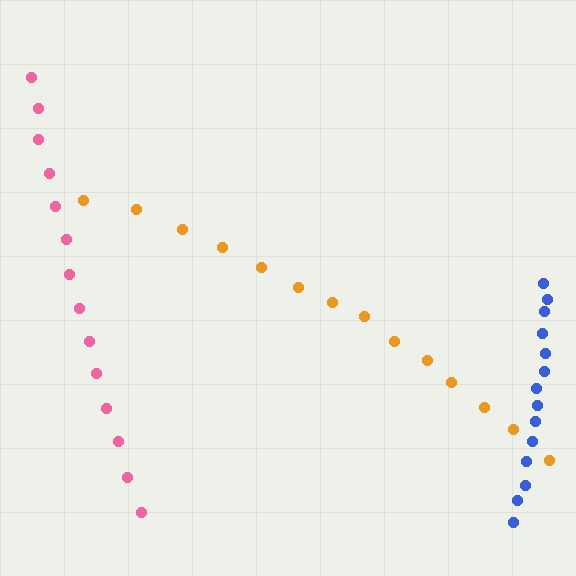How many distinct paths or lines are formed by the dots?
There are 3 distinct paths.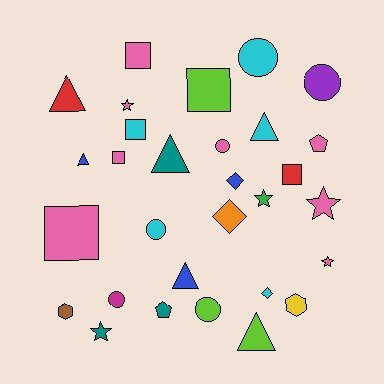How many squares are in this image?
There are 6 squares.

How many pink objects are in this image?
There are 8 pink objects.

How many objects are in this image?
There are 30 objects.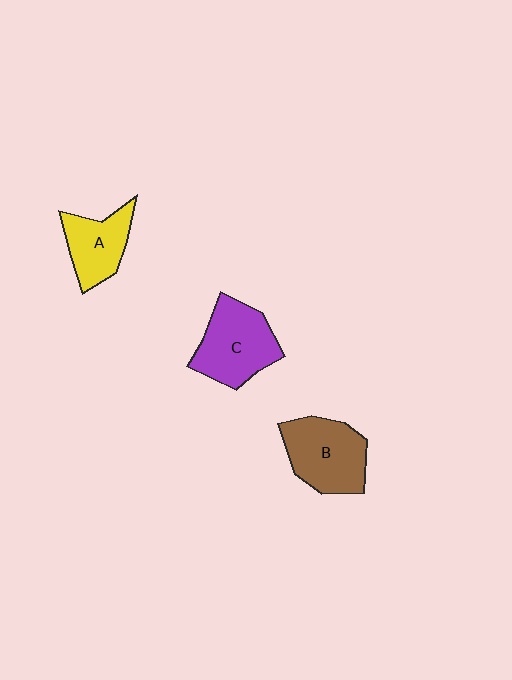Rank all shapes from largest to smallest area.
From largest to smallest: C (purple), B (brown), A (yellow).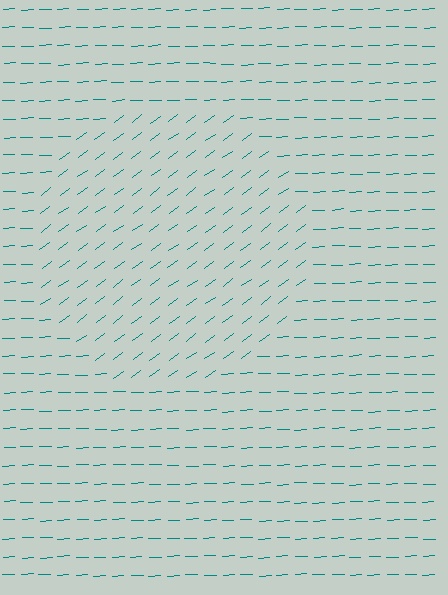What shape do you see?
I see a circle.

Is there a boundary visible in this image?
Yes, there is a texture boundary formed by a change in line orientation.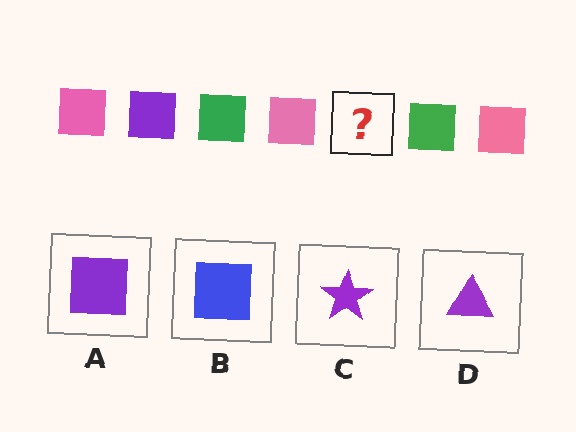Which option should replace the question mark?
Option A.